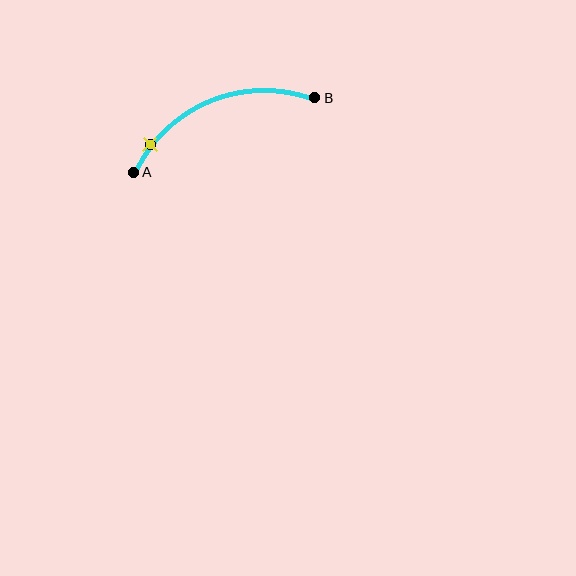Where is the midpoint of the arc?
The arc midpoint is the point on the curve farthest from the straight line joining A and B. It sits above that line.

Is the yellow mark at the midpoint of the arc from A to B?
No. The yellow mark lies on the arc but is closer to endpoint A. The arc midpoint would be at the point on the curve equidistant along the arc from both A and B.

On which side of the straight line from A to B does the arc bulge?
The arc bulges above the straight line connecting A and B.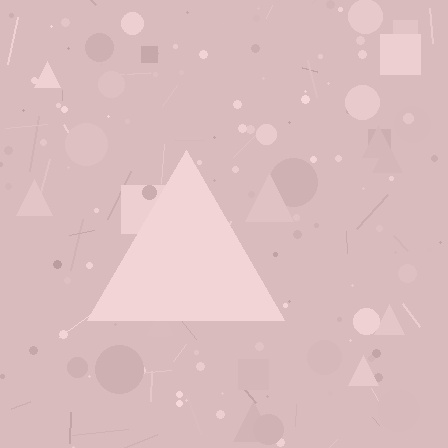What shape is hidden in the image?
A triangle is hidden in the image.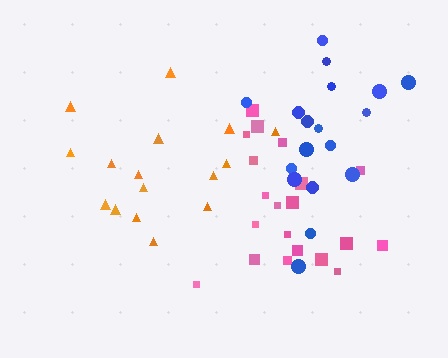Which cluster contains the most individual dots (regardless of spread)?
Pink (20).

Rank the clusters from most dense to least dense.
pink, orange, blue.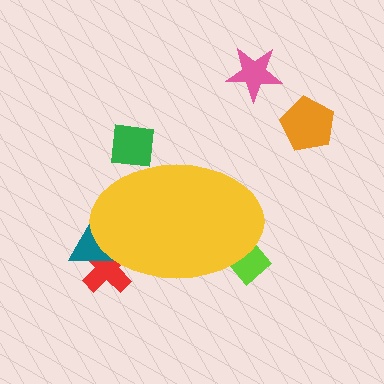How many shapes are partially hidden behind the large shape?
4 shapes are partially hidden.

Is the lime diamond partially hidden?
Yes, the lime diamond is partially hidden behind the yellow ellipse.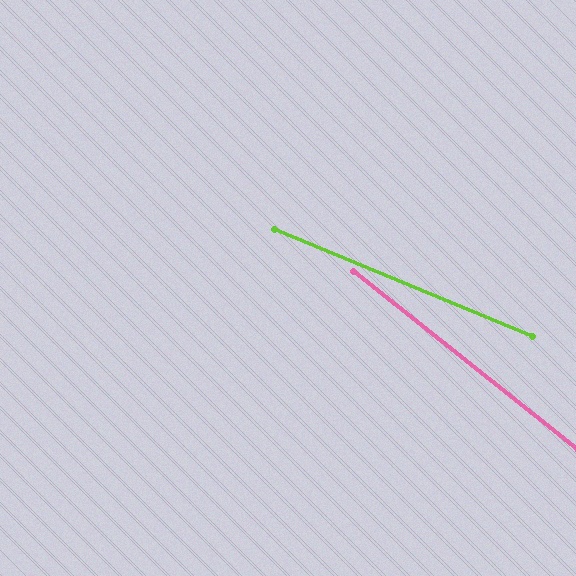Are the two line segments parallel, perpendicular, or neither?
Neither parallel nor perpendicular — they differ by about 16°.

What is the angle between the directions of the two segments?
Approximately 16 degrees.